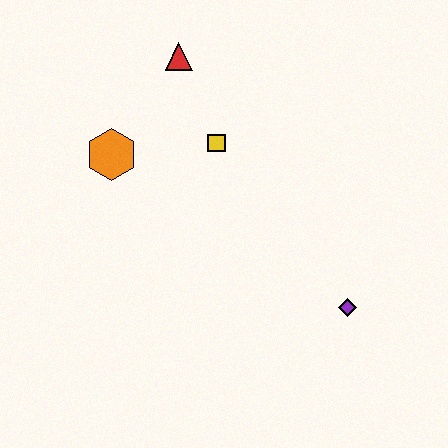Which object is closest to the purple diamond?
The yellow square is closest to the purple diamond.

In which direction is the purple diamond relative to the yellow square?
The purple diamond is below the yellow square.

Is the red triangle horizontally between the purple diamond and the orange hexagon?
Yes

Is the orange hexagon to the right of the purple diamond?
No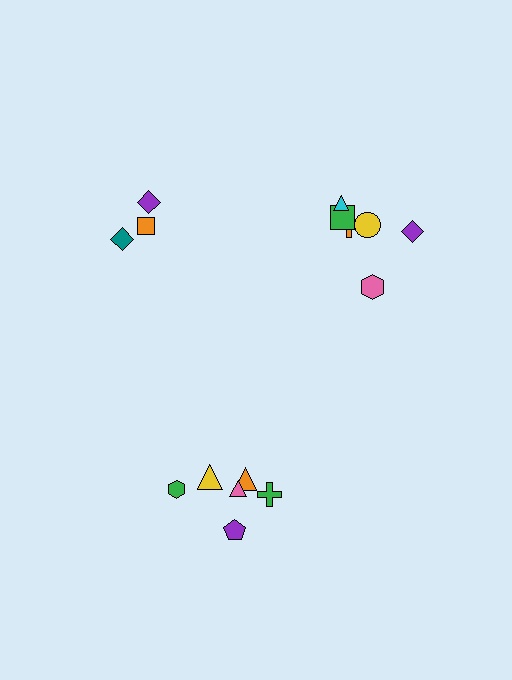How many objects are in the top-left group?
There are 3 objects.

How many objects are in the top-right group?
There are 6 objects.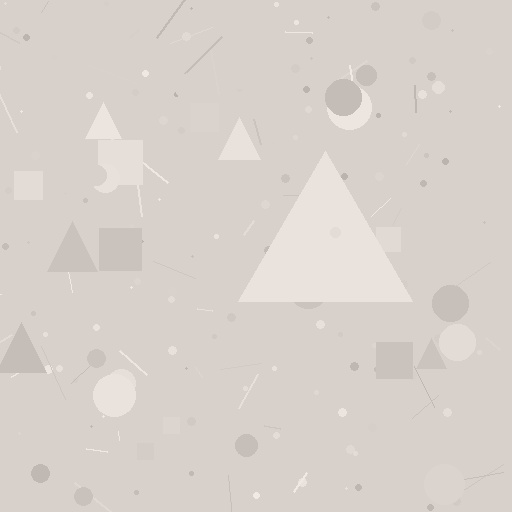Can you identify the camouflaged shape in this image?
The camouflaged shape is a triangle.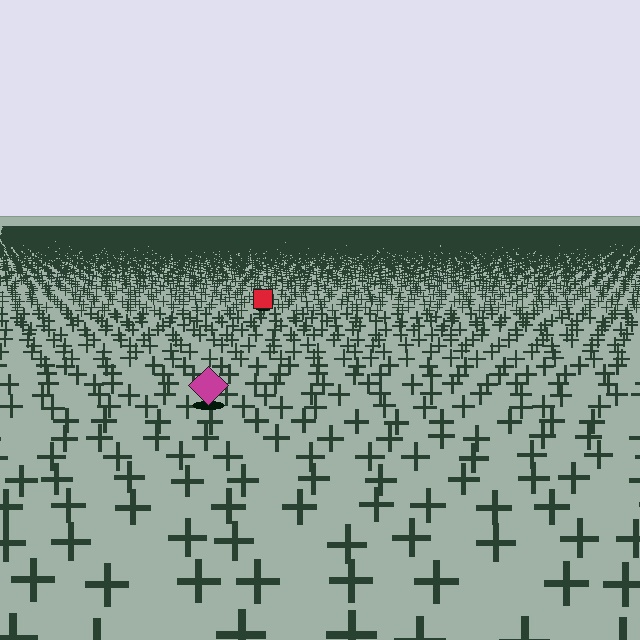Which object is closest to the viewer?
The magenta diamond is closest. The texture marks near it are larger and more spread out.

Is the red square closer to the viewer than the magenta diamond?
No. The magenta diamond is closer — you can tell from the texture gradient: the ground texture is coarser near it.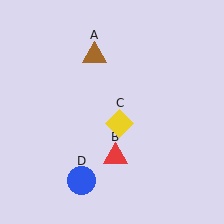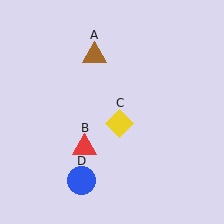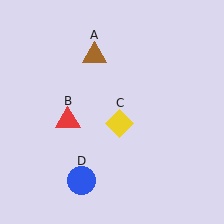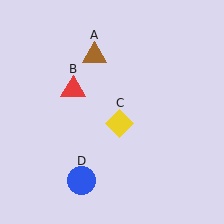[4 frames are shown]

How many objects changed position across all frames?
1 object changed position: red triangle (object B).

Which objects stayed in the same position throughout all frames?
Brown triangle (object A) and yellow diamond (object C) and blue circle (object D) remained stationary.